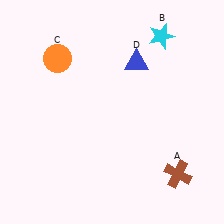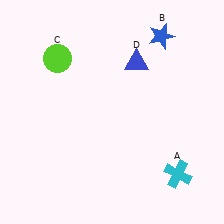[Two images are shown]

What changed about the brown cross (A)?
In Image 1, A is brown. In Image 2, it changed to cyan.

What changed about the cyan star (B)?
In Image 1, B is cyan. In Image 2, it changed to blue.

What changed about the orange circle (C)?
In Image 1, C is orange. In Image 2, it changed to lime.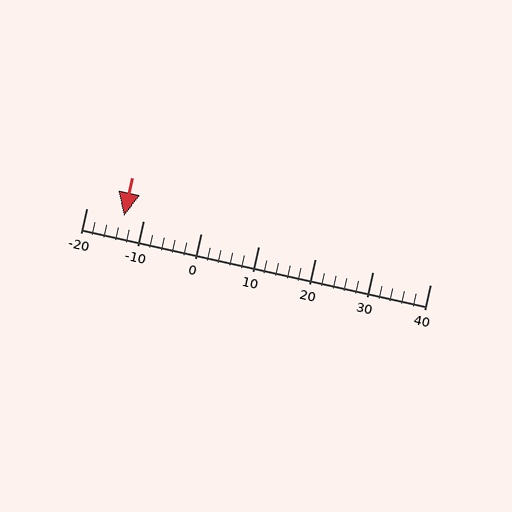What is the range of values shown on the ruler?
The ruler shows values from -20 to 40.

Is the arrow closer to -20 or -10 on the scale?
The arrow is closer to -10.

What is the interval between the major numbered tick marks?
The major tick marks are spaced 10 units apart.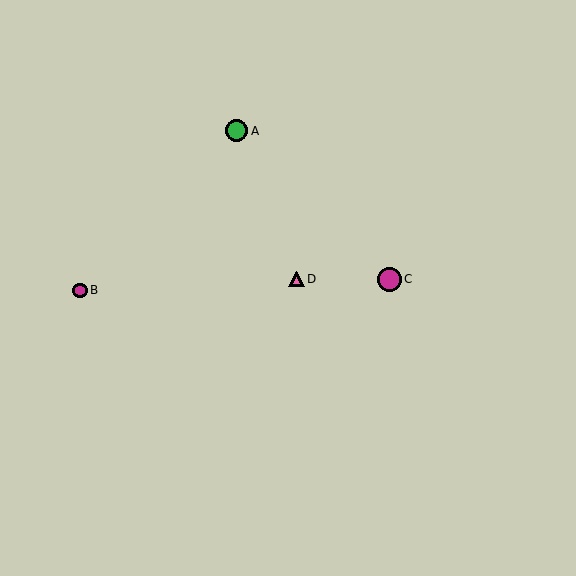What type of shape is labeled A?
Shape A is a green circle.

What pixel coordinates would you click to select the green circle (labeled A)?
Click at (237, 131) to select the green circle A.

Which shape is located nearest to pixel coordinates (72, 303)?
The magenta circle (labeled B) at (80, 290) is nearest to that location.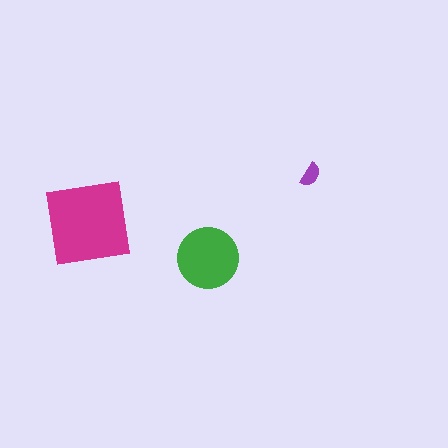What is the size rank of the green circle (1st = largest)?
2nd.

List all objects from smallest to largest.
The purple semicircle, the green circle, the magenta square.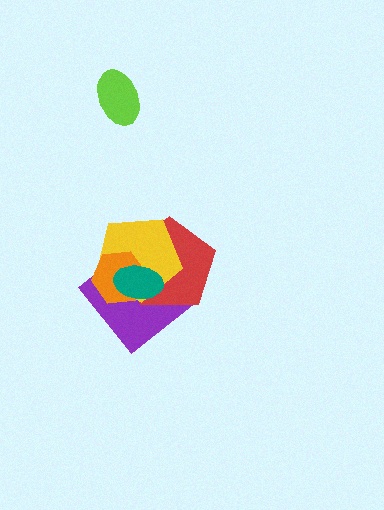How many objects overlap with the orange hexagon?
4 objects overlap with the orange hexagon.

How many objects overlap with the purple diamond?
4 objects overlap with the purple diamond.